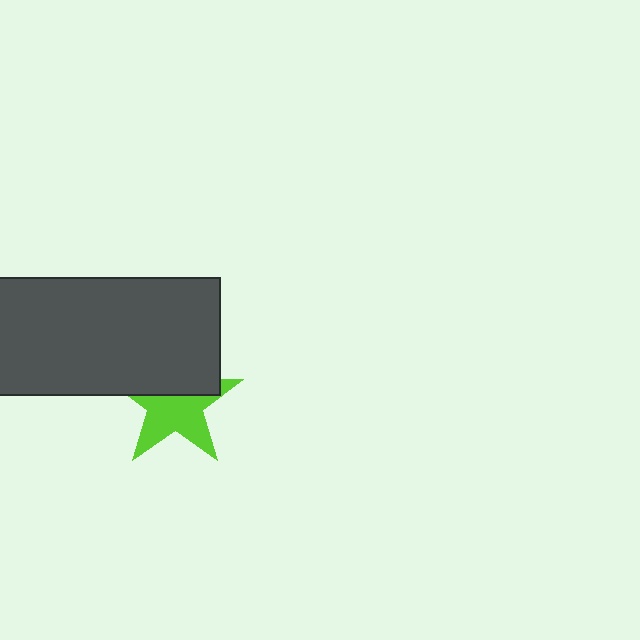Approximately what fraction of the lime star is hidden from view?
Roughly 42% of the lime star is hidden behind the dark gray rectangle.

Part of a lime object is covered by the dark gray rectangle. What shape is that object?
It is a star.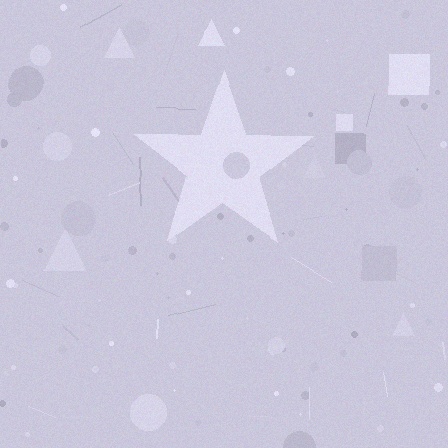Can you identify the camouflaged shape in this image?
The camouflaged shape is a star.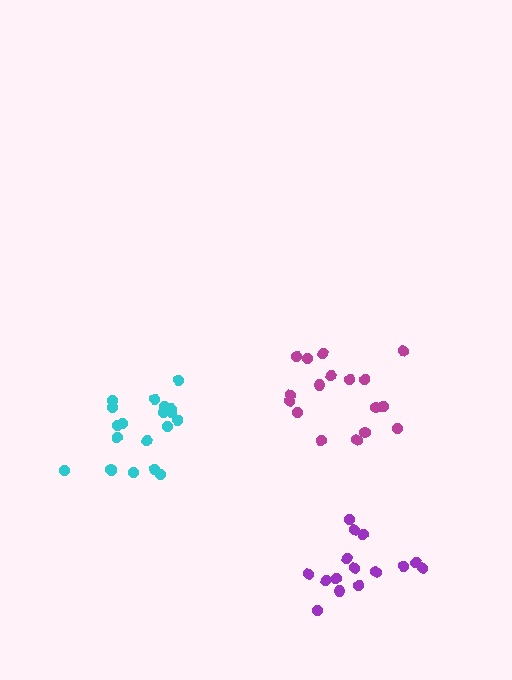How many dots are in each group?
Group 1: 15 dots, Group 2: 20 dots, Group 3: 17 dots (52 total).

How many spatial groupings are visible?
There are 3 spatial groupings.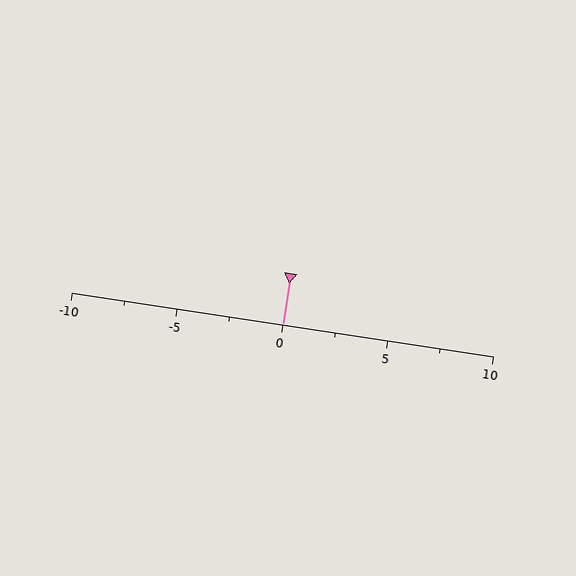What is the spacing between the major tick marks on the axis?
The major ticks are spaced 5 apart.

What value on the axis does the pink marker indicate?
The marker indicates approximately 0.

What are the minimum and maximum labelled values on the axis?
The axis runs from -10 to 10.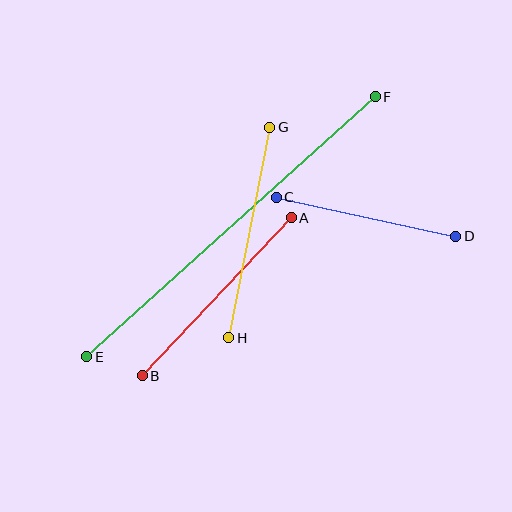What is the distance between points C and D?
The distance is approximately 184 pixels.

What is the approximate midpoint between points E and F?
The midpoint is at approximately (231, 227) pixels.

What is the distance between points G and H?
The distance is approximately 214 pixels.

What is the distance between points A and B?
The distance is approximately 217 pixels.